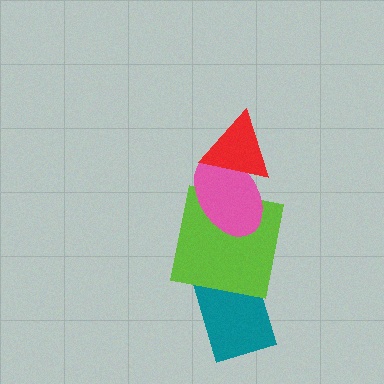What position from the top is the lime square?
The lime square is 3rd from the top.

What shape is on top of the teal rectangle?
The lime square is on top of the teal rectangle.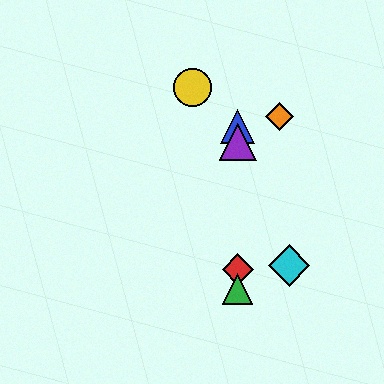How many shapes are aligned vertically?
4 shapes (the red diamond, the blue triangle, the green triangle, the purple triangle) are aligned vertically.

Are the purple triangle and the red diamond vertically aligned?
Yes, both are at x≈238.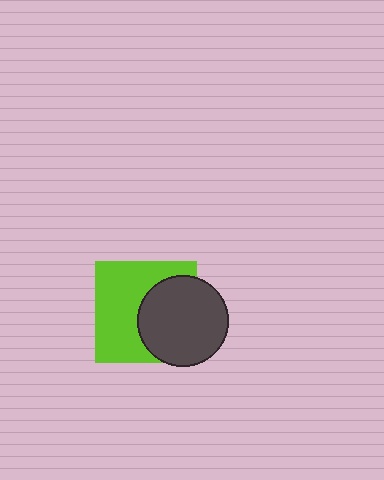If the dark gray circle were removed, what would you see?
You would see the complete lime square.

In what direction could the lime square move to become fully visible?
The lime square could move left. That would shift it out from behind the dark gray circle entirely.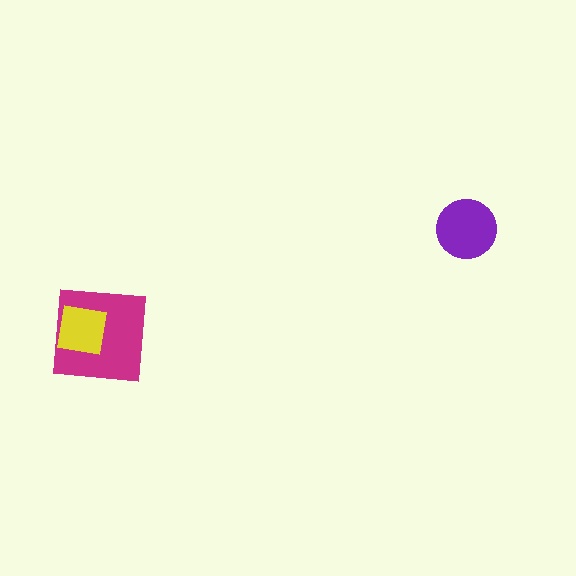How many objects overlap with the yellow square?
1 object overlaps with the yellow square.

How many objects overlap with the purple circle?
0 objects overlap with the purple circle.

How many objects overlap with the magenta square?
1 object overlaps with the magenta square.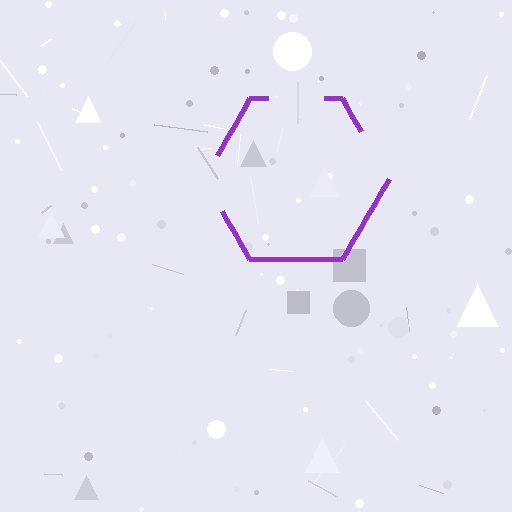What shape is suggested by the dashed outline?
The dashed outline suggests a hexagon.